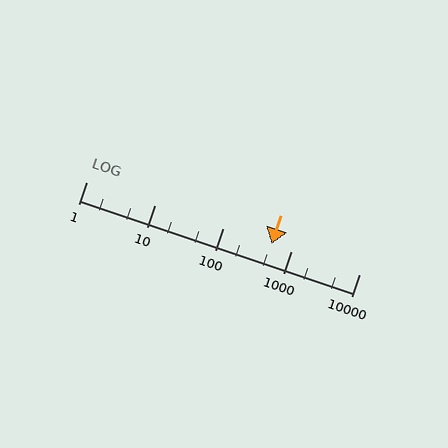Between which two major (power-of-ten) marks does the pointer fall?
The pointer is between 100 and 1000.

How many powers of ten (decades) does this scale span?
The scale spans 4 decades, from 1 to 10000.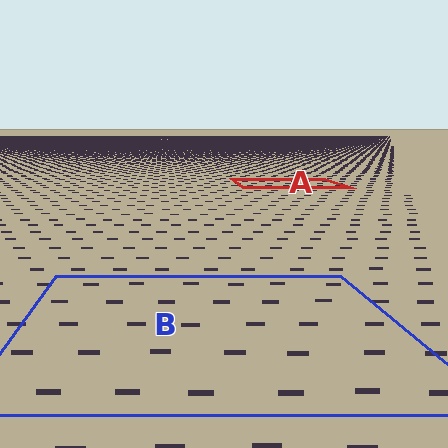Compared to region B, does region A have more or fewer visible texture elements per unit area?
Region A has more texture elements per unit area — they are packed more densely because it is farther away.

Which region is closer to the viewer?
Region B is closer. The texture elements there are larger and more spread out.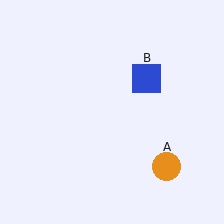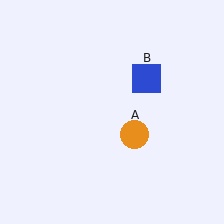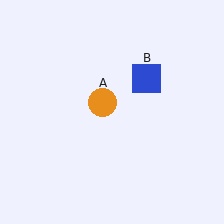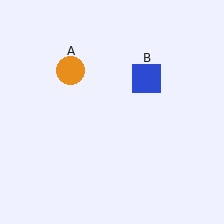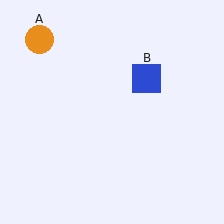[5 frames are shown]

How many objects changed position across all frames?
1 object changed position: orange circle (object A).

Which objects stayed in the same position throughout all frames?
Blue square (object B) remained stationary.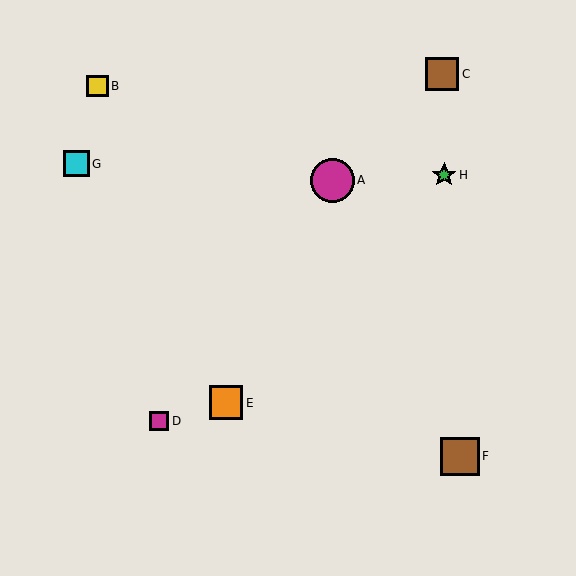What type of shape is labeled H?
Shape H is a green star.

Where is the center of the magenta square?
The center of the magenta square is at (159, 421).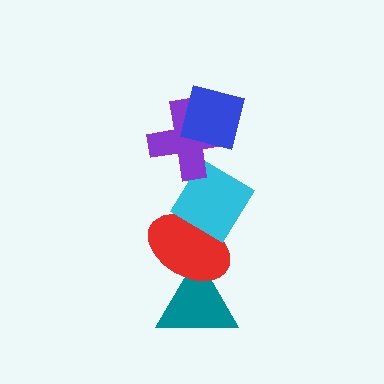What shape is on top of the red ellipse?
The cyan diamond is on top of the red ellipse.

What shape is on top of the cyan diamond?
The purple cross is on top of the cyan diamond.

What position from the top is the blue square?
The blue square is 1st from the top.